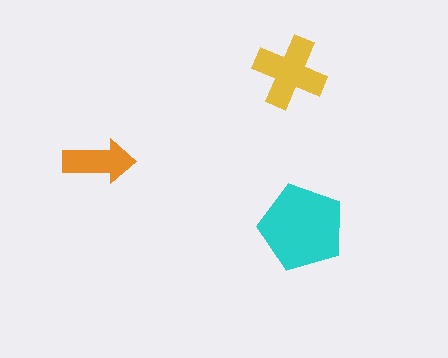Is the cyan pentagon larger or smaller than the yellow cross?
Larger.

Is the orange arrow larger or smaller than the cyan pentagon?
Smaller.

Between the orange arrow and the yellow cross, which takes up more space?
The yellow cross.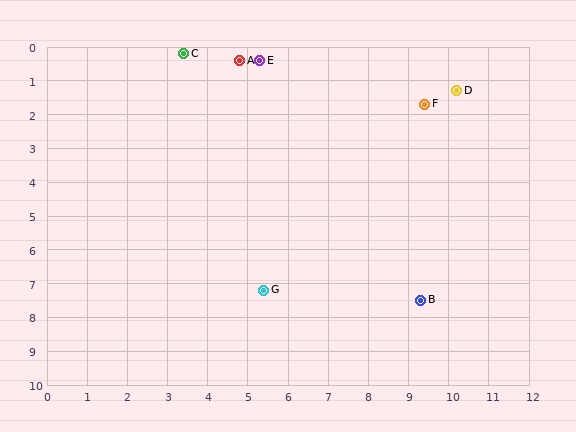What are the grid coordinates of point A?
Point A is at approximately (4.8, 0.4).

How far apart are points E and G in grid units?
Points E and G are about 6.8 grid units apart.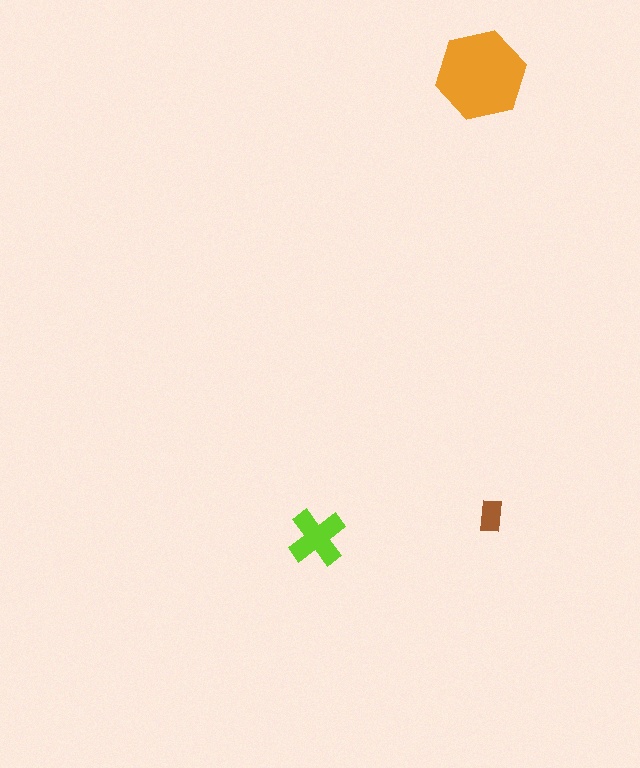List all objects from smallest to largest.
The brown rectangle, the lime cross, the orange hexagon.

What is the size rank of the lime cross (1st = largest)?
2nd.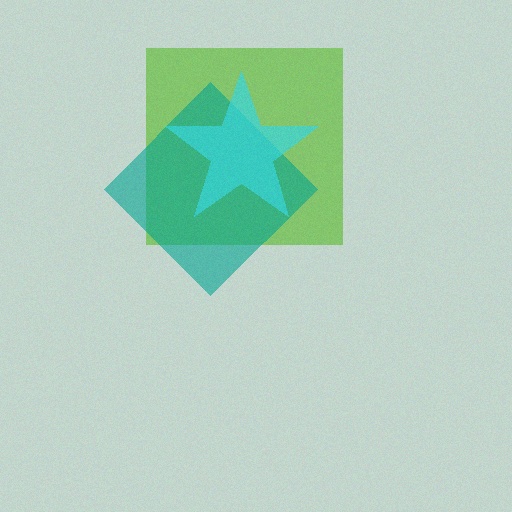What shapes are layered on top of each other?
The layered shapes are: a lime square, a teal diamond, a cyan star.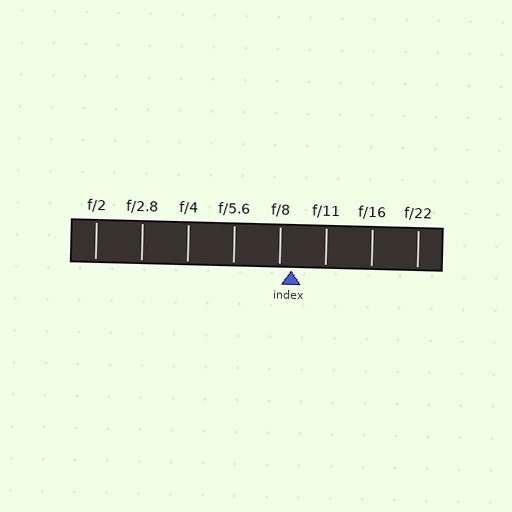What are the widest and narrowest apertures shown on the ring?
The widest aperture shown is f/2 and the narrowest is f/22.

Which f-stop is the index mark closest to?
The index mark is closest to f/8.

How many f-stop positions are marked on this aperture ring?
There are 8 f-stop positions marked.